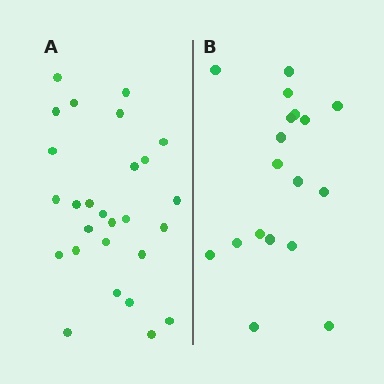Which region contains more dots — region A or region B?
Region A (the left region) has more dots.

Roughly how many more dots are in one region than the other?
Region A has roughly 8 or so more dots than region B.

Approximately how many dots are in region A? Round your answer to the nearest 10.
About 30 dots. (The exact count is 27, which rounds to 30.)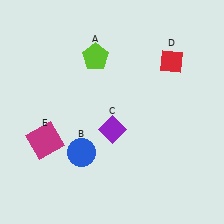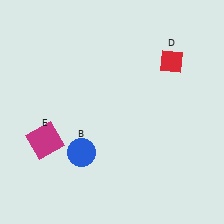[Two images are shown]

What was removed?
The purple diamond (C), the lime pentagon (A) were removed in Image 2.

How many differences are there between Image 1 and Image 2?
There are 2 differences between the two images.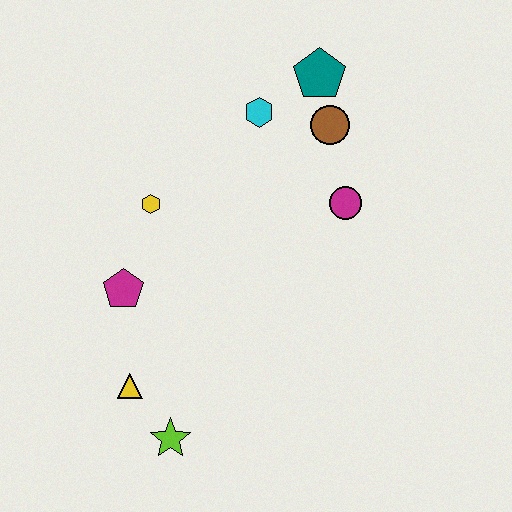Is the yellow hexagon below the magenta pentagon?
No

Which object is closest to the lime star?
The yellow triangle is closest to the lime star.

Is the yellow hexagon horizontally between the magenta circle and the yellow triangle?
Yes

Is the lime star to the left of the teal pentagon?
Yes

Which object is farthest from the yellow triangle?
The teal pentagon is farthest from the yellow triangle.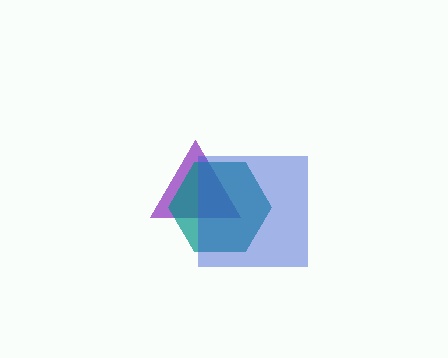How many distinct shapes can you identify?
There are 3 distinct shapes: a purple triangle, a teal hexagon, a blue square.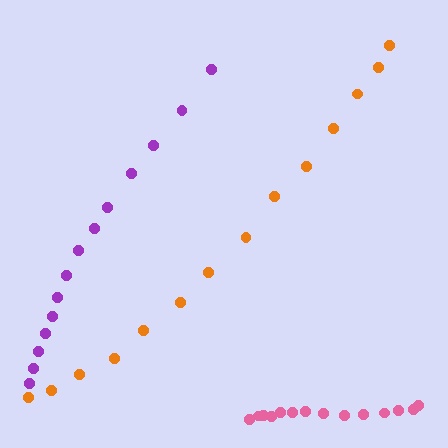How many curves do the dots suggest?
There are 3 distinct paths.